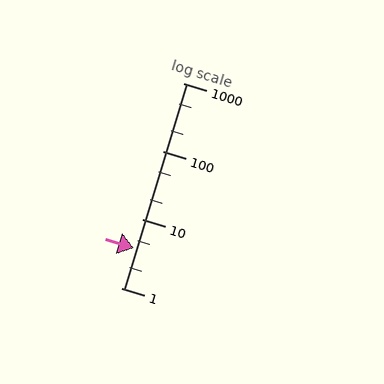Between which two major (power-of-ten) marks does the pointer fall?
The pointer is between 1 and 10.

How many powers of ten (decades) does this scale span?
The scale spans 3 decades, from 1 to 1000.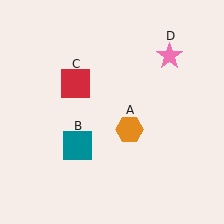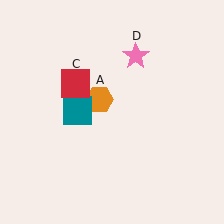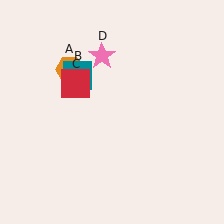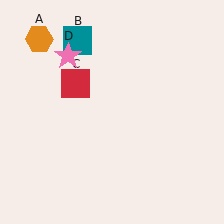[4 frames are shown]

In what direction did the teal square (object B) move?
The teal square (object B) moved up.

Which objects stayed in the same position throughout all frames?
Red square (object C) remained stationary.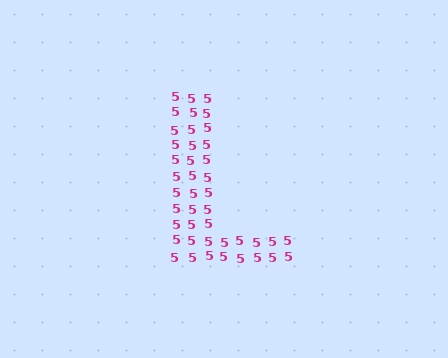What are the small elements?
The small elements are digit 5's.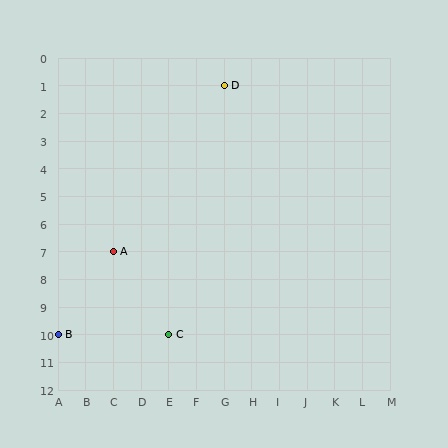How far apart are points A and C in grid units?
Points A and C are 2 columns and 3 rows apart (about 3.6 grid units diagonally).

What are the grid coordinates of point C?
Point C is at grid coordinates (E, 10).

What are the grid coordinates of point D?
Point D is at grid coordinates (G, 1).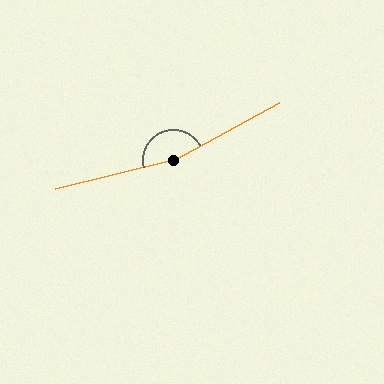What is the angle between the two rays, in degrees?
Approximately 165 degrees.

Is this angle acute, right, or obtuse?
It is obtuse.